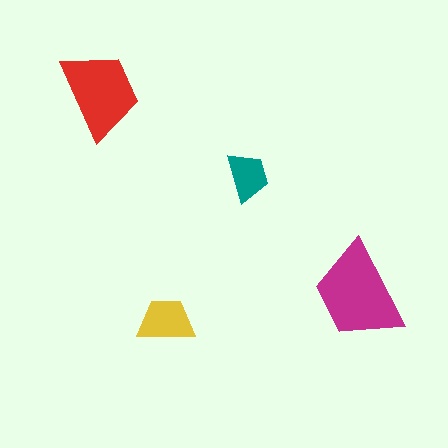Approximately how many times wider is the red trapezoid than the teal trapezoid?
About 2 times wider.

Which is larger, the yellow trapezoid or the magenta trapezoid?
The magenta one.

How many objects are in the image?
There are 4 objects in the image.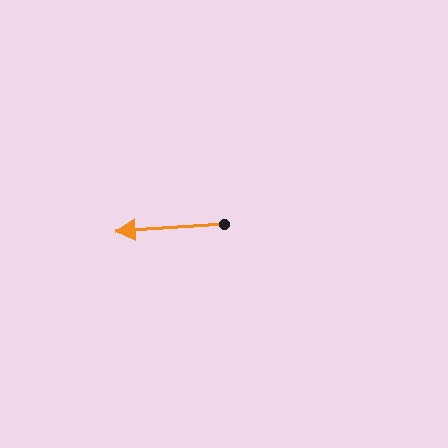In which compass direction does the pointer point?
West.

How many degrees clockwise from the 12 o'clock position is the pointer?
Approximately 266 degrees.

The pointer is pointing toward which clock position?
Roughly 9 o'clock.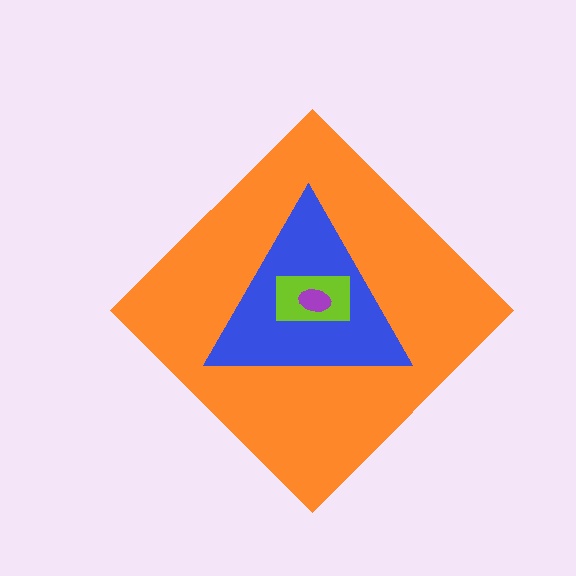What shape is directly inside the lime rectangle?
The purple ellipse.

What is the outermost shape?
The orange diamond.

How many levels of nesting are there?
4.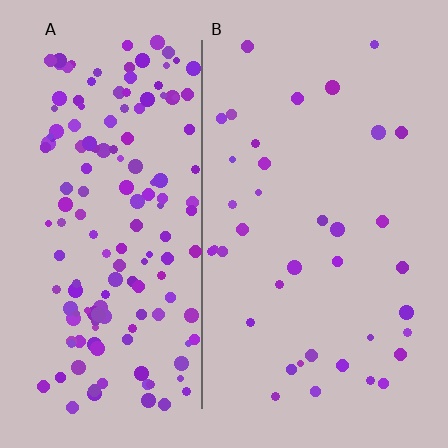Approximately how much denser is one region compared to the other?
Approximately 4.2× — region A over region B.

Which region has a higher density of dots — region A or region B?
A (the left).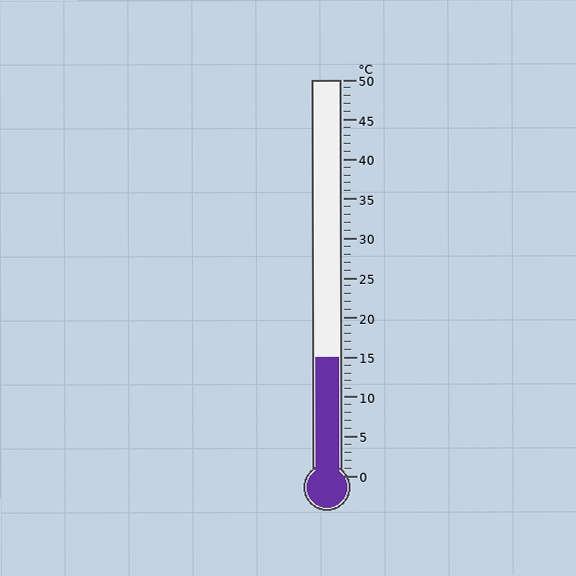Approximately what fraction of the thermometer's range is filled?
The thermometer is filled to approximately 30% of its range.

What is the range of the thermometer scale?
The thermometer scale ranges from 0°C to 50°C.